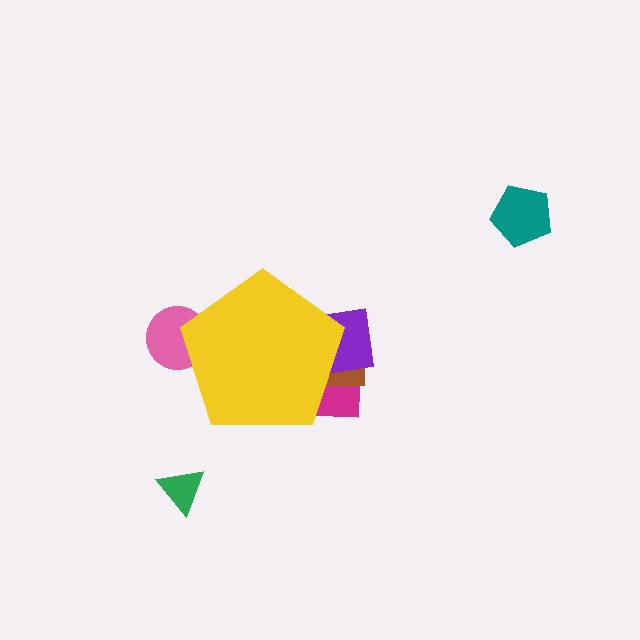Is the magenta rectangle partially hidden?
Yes, the magenta rectangle is partially hidden behind the yellow pentagon.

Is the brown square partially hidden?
Yes, the brown square is partially hidden behind the yellow pentagon.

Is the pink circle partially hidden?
Yes, the pink circle is partially hidden behind the yellow pentagon.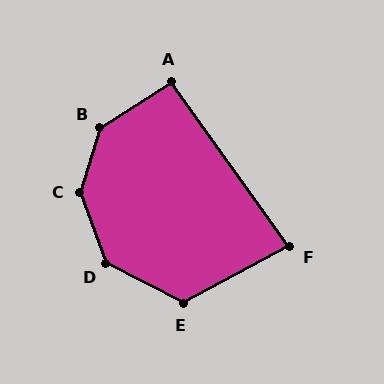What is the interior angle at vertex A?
Approximately 93 degrees (approximately right).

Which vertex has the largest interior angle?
C, at approximately 143 degrees.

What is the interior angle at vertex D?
Approximately 138 degrees (obtuse).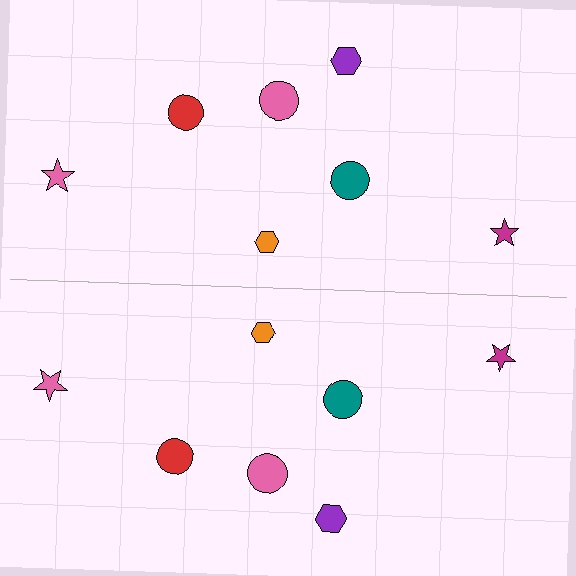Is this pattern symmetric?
Yes, this pattern has bilateral (reflection) symmetry.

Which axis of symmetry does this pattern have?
The pattern has a horizontal axis of symmetry running through the center of the image.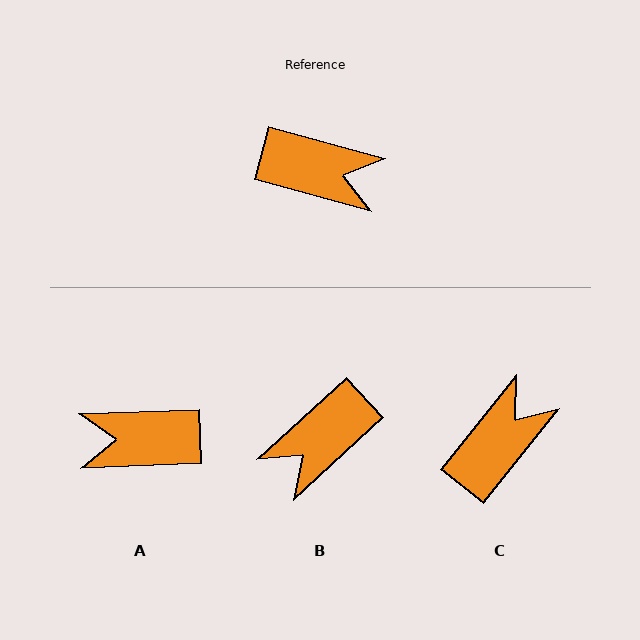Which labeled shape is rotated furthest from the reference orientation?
A, about 163 degrees away.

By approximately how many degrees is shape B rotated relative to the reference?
Approximately 122 degrees clockwise.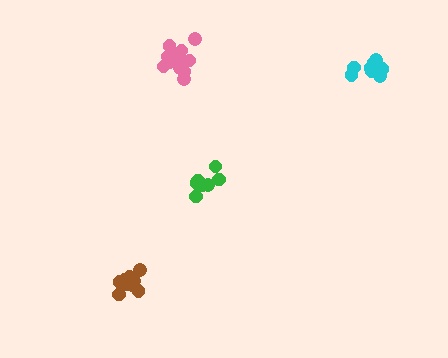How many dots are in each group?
Group 1: 8 dots, Group 2: 11 dots, Group 3: 7 dots, Group 4: 13 dots (39 total).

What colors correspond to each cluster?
The clusters are colored: cyan, brown, green, pink.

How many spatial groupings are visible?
There are 4 spatial groupings.